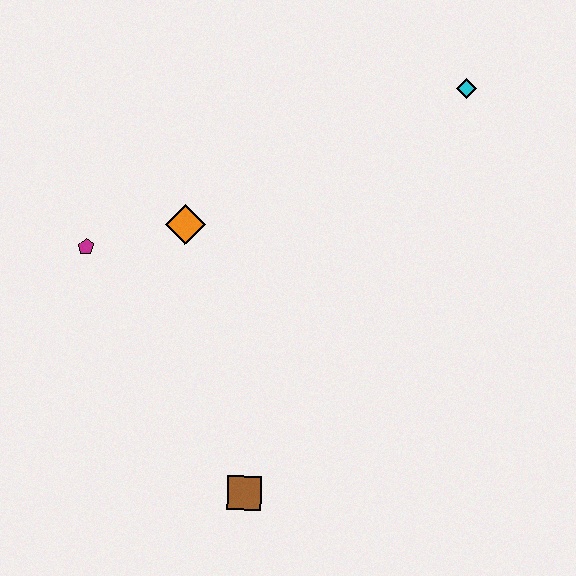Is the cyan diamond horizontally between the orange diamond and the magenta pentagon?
No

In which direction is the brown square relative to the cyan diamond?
The brown square is below the cyan diamond.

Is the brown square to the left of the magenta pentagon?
No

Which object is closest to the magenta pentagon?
The orange diamond is closest to the magenta pentagon.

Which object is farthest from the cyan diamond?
The brown square is farthest from the cyan diamond.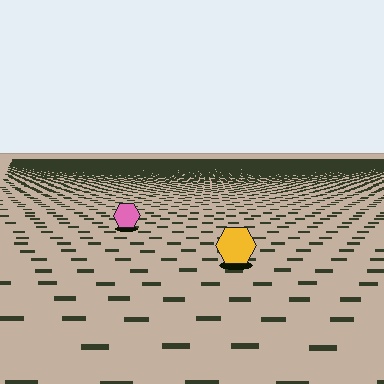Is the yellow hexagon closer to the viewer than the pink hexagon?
Yes. The yellow hexagon is closer — you can tell from the texture gradient: the ground texture is coarser near it.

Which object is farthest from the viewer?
The pink hexagon is farthest from the viewer. It appears smaller and the ground texture around it is denser.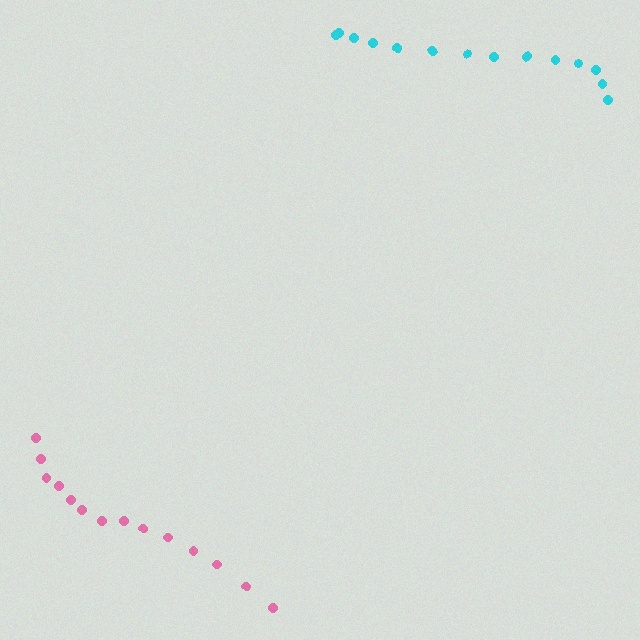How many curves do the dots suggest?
There are 2 distinct paths.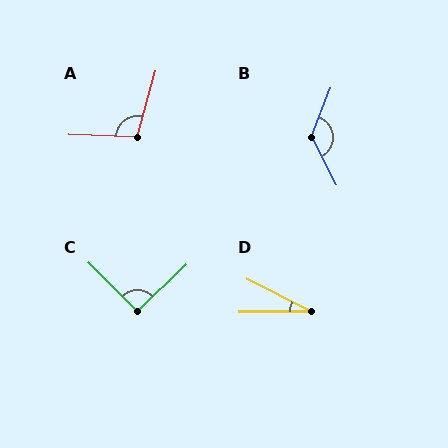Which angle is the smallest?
D, at approximately 27 degrees.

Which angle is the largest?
B, at approximately 131 degrees.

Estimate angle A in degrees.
Approximately 103 degrees.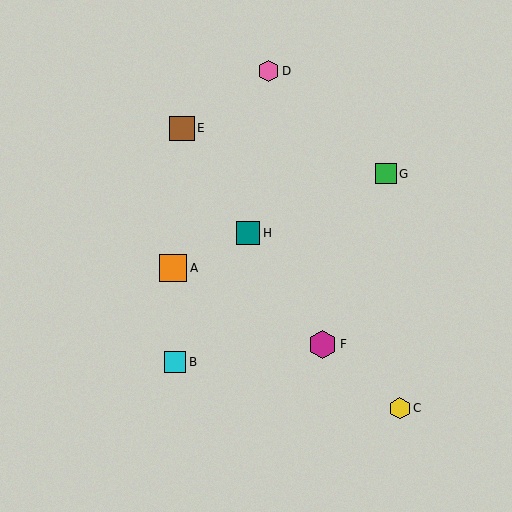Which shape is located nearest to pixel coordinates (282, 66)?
The pink hexagon (labeled D) at (269, 71) is nearest to that location.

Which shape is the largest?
The magenta hexagon (labeled F) is the largest.